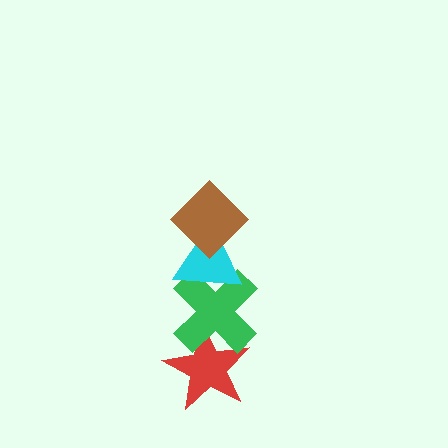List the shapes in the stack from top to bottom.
From top to bottom: the brown diamond, the cyan triangle, the green cross, the red star.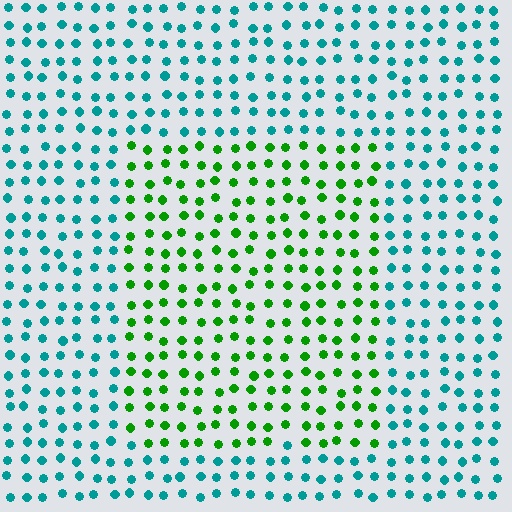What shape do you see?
I see a rectangle.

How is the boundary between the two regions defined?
The boundary is defined purely by a slight shift in hue (about 60 degrees). Spacing, size, and orientation are identical on both sides.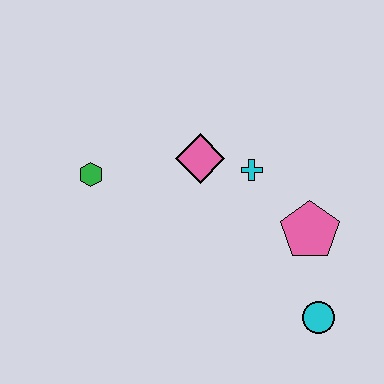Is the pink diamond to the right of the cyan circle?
No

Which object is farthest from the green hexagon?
The cyan circle is farthest from the green hexagon.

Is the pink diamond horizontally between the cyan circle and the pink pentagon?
No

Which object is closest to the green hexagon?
The pink diamond is closest to the green hexagon.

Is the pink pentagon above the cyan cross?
No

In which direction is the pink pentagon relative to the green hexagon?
The pink pentagon is to the right of the green hexagon.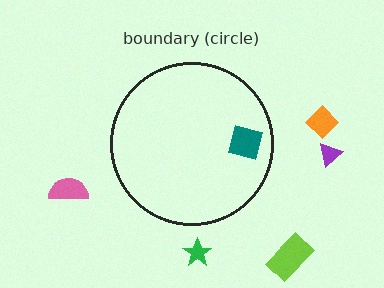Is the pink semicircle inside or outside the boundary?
Outside.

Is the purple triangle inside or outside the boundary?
Outside.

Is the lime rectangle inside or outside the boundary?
Outside.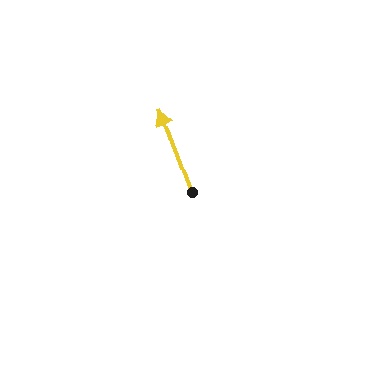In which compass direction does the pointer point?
North.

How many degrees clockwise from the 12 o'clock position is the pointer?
Approximately 339 degrees.